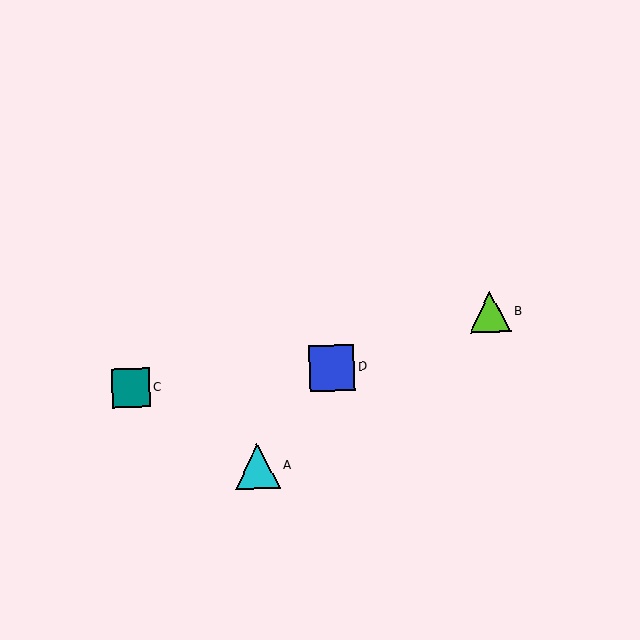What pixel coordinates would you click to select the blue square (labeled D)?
Click at (332, 368) to select the blue square D.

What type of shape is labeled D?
Shape D is a blue square.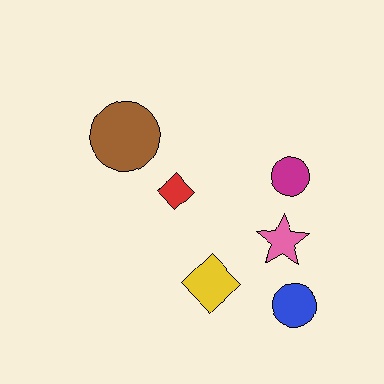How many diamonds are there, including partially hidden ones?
There are 2 diamonds.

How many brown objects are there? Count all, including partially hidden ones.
There is 1 brown object.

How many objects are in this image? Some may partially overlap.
There are 6 objects.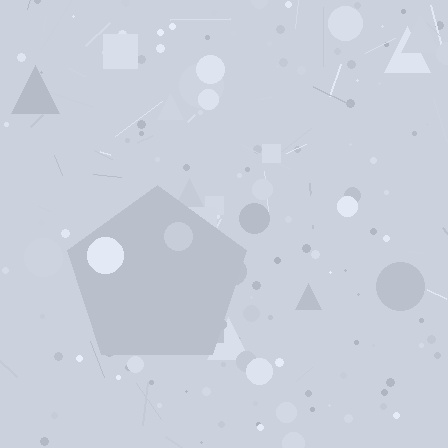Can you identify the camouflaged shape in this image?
The camouflaged shape is a pentagon.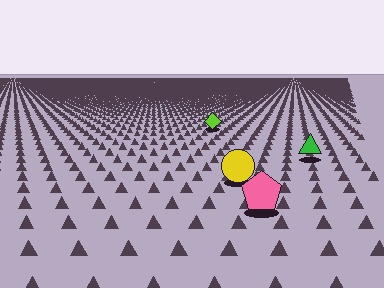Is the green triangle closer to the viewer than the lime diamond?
Yes. The green triangle is closer — you can tell from the texture gradient: the ground texture is coarser near it.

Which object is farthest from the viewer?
The lime diamond is farthest from the viewer. It appears smaller and the ground texture around it is denser.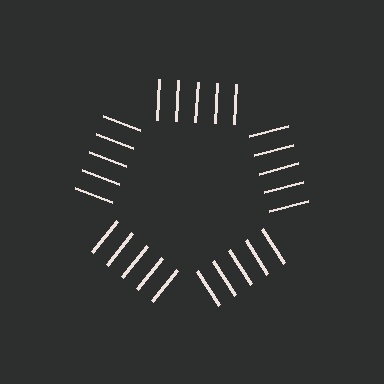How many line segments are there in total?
25 — 5 along each of the 5 edges.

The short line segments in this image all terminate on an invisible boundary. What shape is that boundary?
An illusory pentagon — the line segments terminate on its edges but no continuous stroke is drawn.